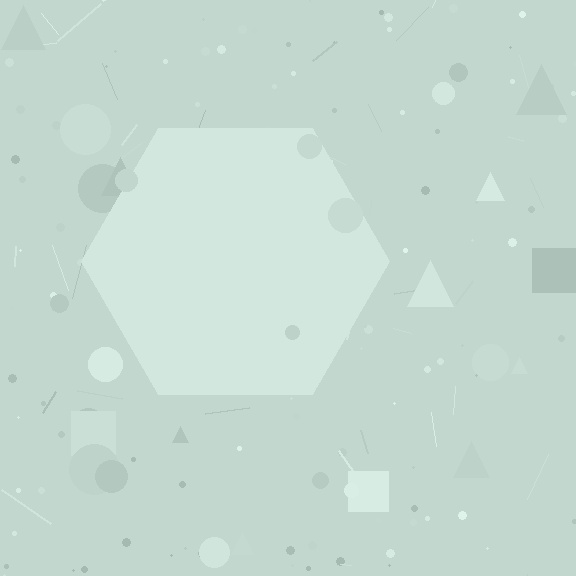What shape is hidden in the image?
A hexagon is hidden in the image.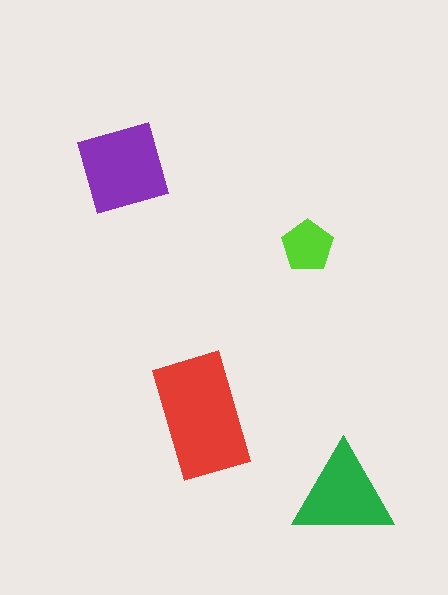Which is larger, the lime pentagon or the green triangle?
The green triangle.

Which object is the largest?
The red rectangle.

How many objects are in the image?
There are 4 objects in the image.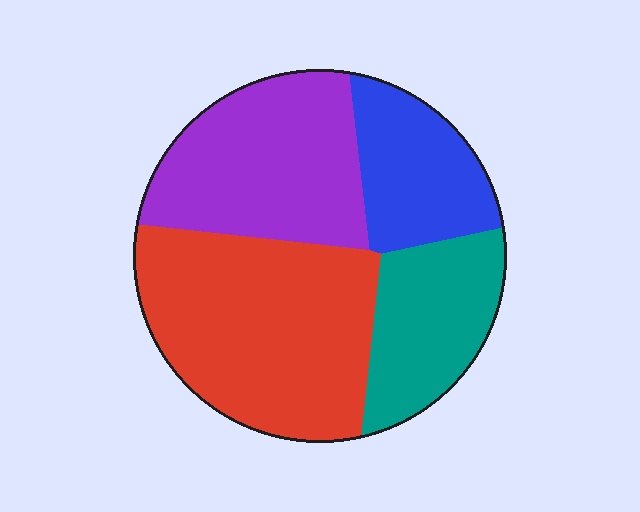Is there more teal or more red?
Red.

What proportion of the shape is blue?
Blue takes up less than a sixth of the shape.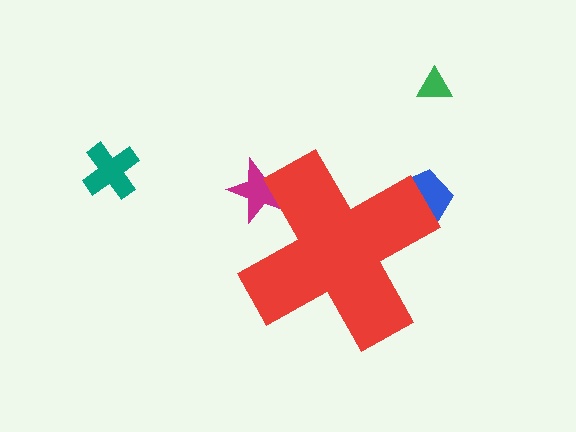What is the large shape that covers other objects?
A red cross.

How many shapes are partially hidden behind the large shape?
2 shapes are partially hidden.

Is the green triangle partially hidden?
No, the green triangle is fully visible.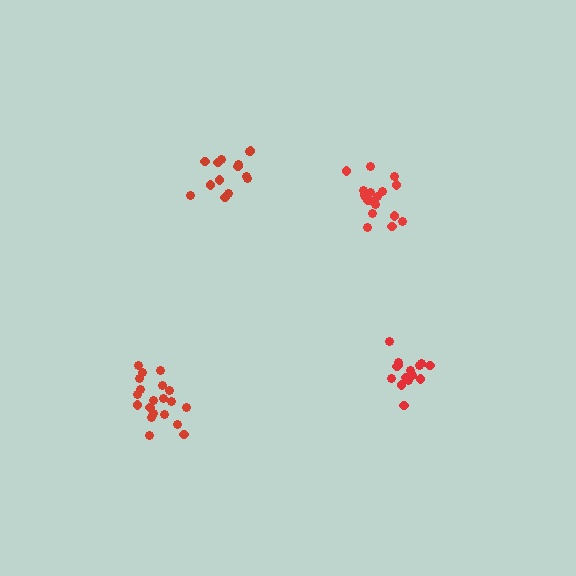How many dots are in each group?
Group 1: 15 dots, Group 2: 20 dots, Group 3: 18 dots, Group 4: 14 dots (67 total).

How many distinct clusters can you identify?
There are 4 distinct clusters.